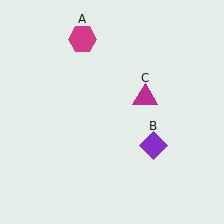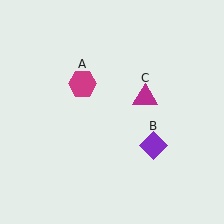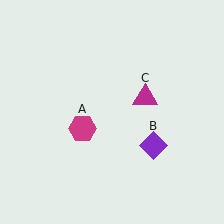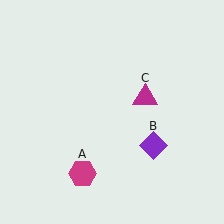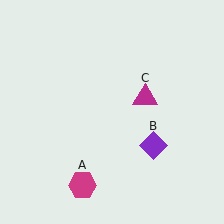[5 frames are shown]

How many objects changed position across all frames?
1 object changed position: magenta hexagon (object A).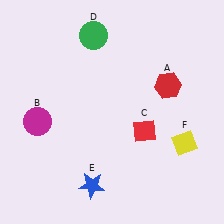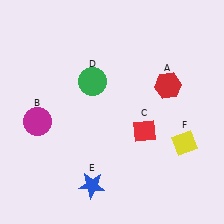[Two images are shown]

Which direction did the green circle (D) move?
The green circle (D) moved down.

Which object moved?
The green circle (D) moved down.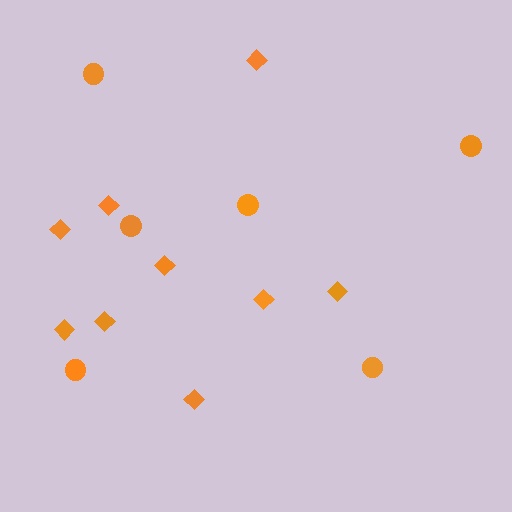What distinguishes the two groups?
There are 2 groups: one group of diamonds (9) and one group of circles (6).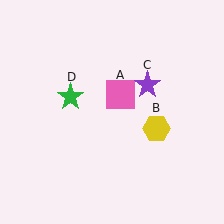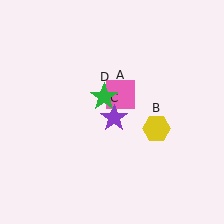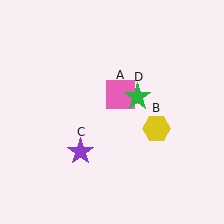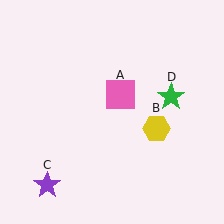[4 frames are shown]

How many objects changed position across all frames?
2 objects changed position: purple star (object C), green star (object D).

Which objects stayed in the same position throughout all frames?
Pink square (object A) and yellow hexagon (object B) remained stationary.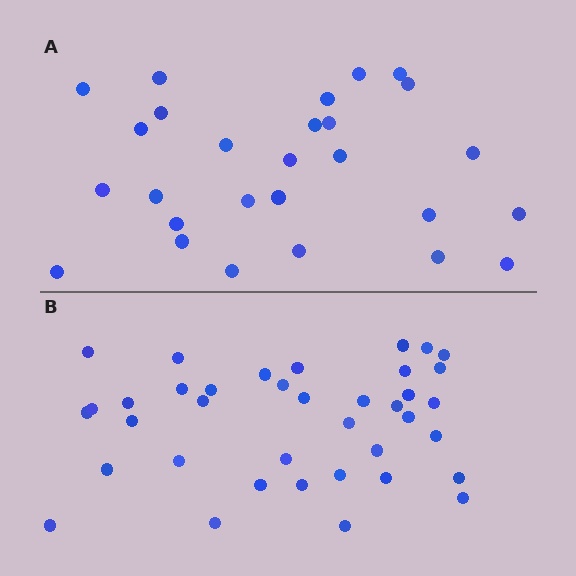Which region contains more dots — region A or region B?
Region B (the bottom region) has more dots.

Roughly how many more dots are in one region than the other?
Region B has roughly 12 or so more dots than region A.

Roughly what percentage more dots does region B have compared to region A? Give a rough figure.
About 40% more.